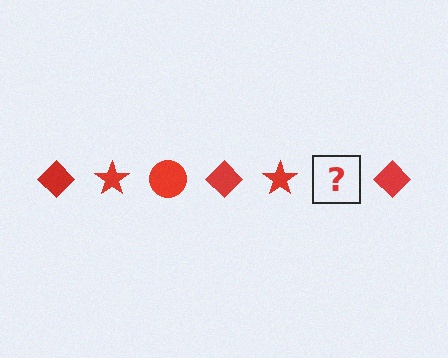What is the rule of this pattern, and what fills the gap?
The rule is that the pattern cycles through diamond, star, circle shapes in red. The gap should be filled with a red circle.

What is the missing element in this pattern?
The missing element is a red circle.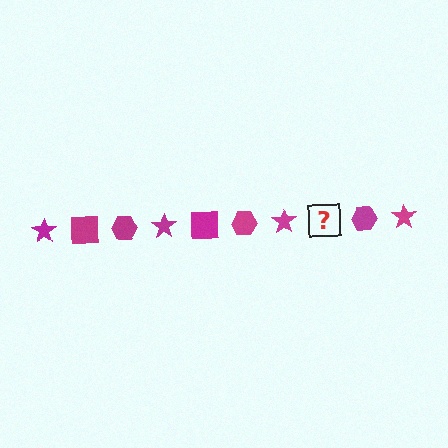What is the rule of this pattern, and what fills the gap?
The rule is that the pattern cycles through star, square, hexagon shapes in magenta. The gap should be filled with a magenta square.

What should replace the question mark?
The question mark should be replaced with a magenta square.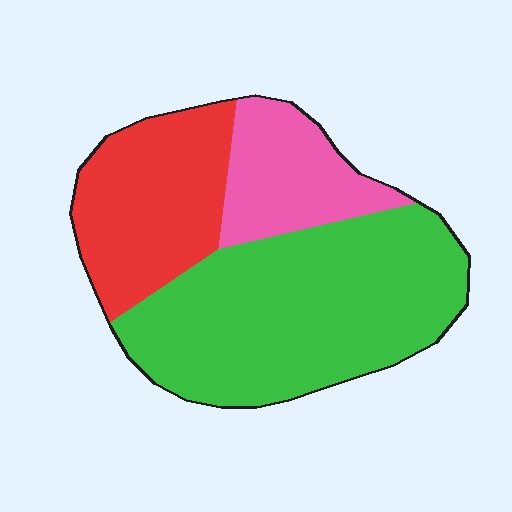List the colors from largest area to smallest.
From largest to smallest: green, red, pink.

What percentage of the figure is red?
Red takes up between a sixth and a third of the figure.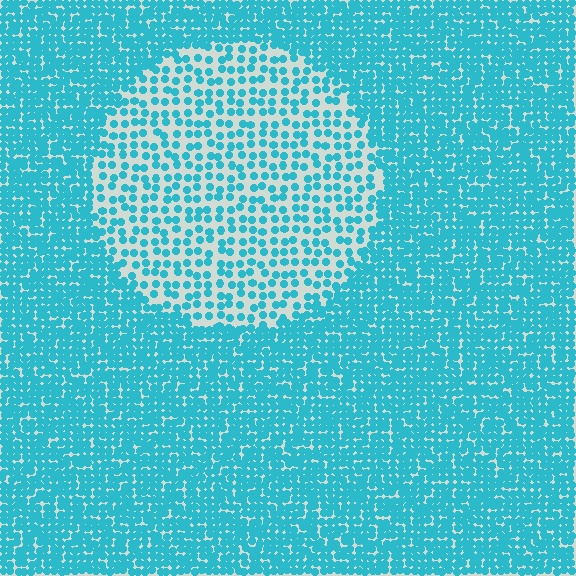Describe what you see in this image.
The image contains small cyan elements arranged at two different densities. A circle-shaped region is visible where the elements are less densely packed than the surrounding area.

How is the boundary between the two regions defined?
The boundary is defined by a change in element density (approximately 2.3x ratio). All elements are the same color, size, and shape.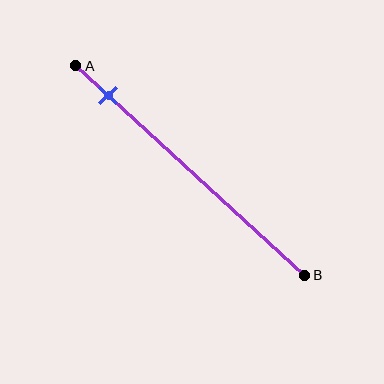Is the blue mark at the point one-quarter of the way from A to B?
No, the mark is at about 15% from A, not at the 25% one-quarter point.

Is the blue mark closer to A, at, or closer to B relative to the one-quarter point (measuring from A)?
The blue mark is closer to point A than the one-quarter point of segment AB.